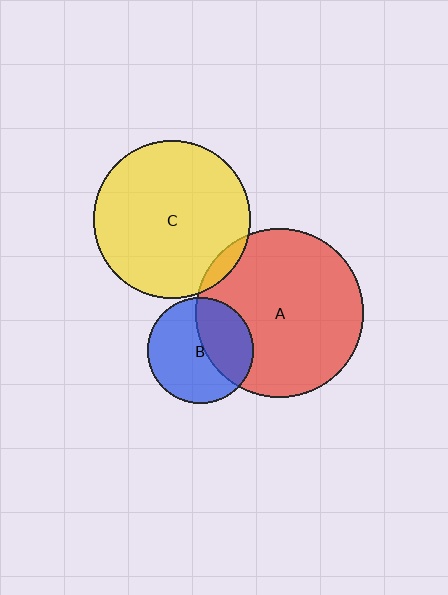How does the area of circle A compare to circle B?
Approximately 2.5 times.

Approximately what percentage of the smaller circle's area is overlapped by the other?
Approximately 40%.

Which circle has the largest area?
Circle A (red).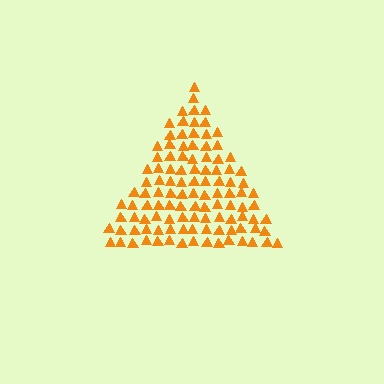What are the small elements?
The small elements are triangles.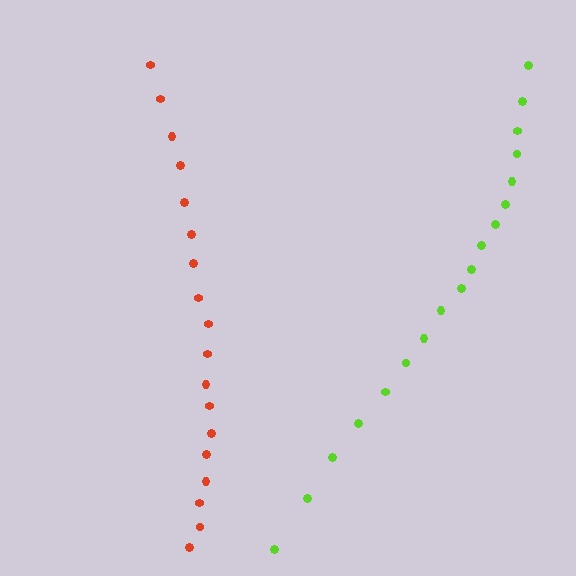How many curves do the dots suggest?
There are 2 distinct paths.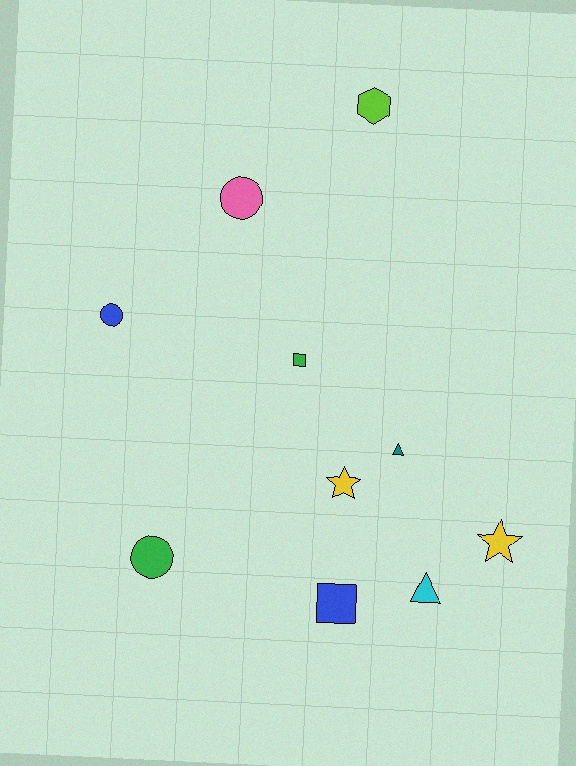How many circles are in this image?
There are 3 circles.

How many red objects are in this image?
There are no red objects.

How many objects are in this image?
There are 10 objects.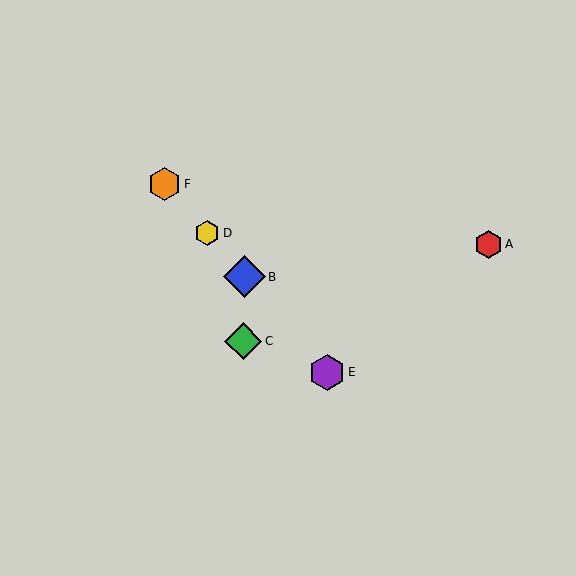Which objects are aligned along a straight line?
Objects B, D, E, F are aligned along a straight line.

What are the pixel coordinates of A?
Object A is at (488, 244).